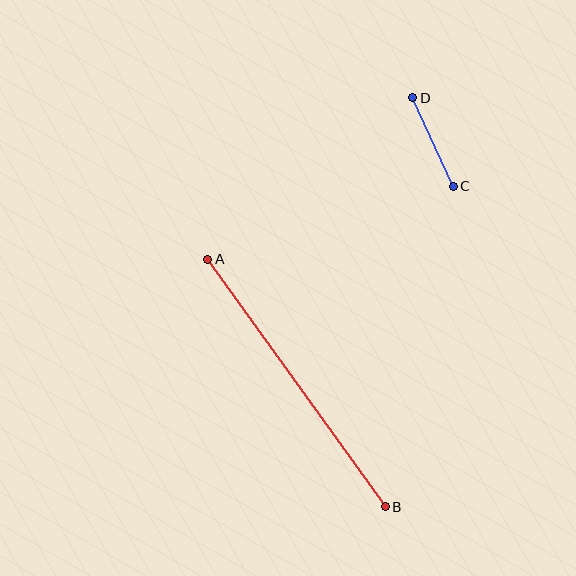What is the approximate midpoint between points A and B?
The midpoint is at approximately (297, 383) pixels.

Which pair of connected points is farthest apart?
Points A and B are farthest apart.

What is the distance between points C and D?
The distance is approximately 97 pixels.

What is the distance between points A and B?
The distance is approximately 304 pixels.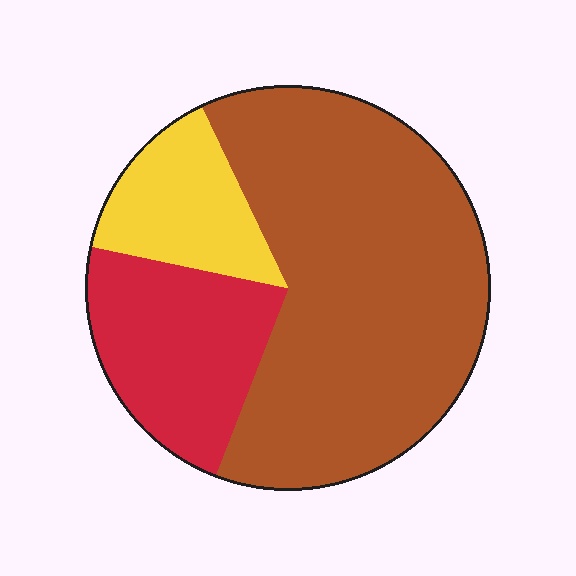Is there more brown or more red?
Brown.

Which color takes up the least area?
Yellow, at roughly 15%.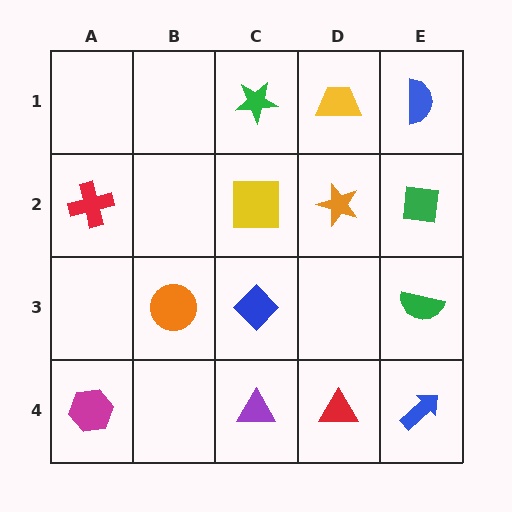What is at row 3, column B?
An orange circle.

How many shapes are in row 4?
4 shapes.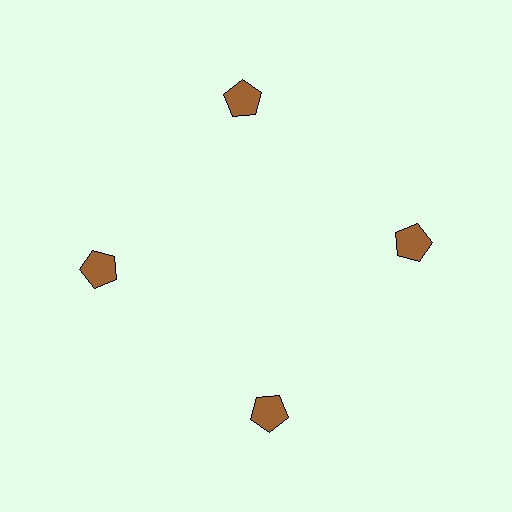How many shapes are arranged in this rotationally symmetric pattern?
There are 4 shapes, arranged in 4 groups of 1.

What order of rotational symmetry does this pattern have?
This pattern has 4-fold rotational symmetry.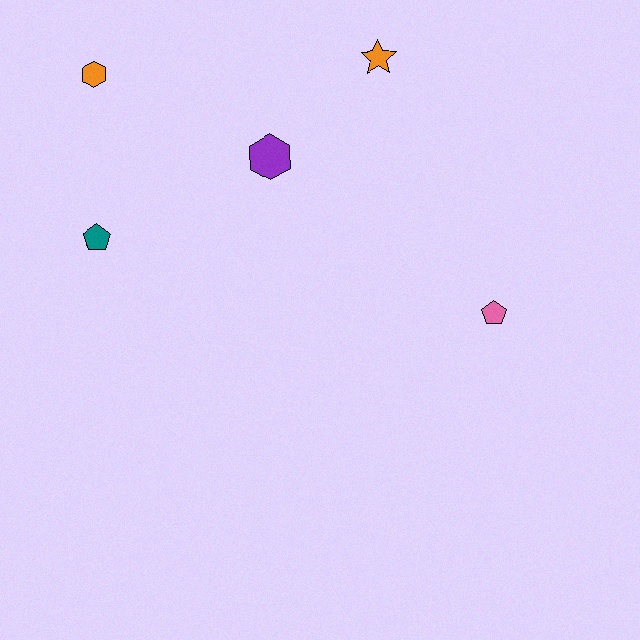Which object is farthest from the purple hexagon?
The pink pentagon is farthest from the purple hexagon.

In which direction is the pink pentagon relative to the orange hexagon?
The pink pentagon is to the right of the orange hexagon.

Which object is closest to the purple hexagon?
The orange star is closest to the purple hexagon.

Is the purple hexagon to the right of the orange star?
No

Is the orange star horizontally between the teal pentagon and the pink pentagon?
Yes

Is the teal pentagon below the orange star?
Yes